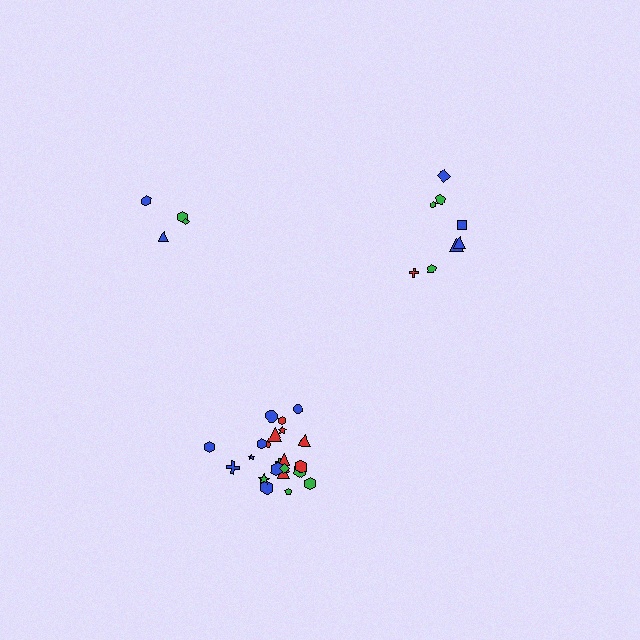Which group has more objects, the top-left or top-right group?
The top-right group.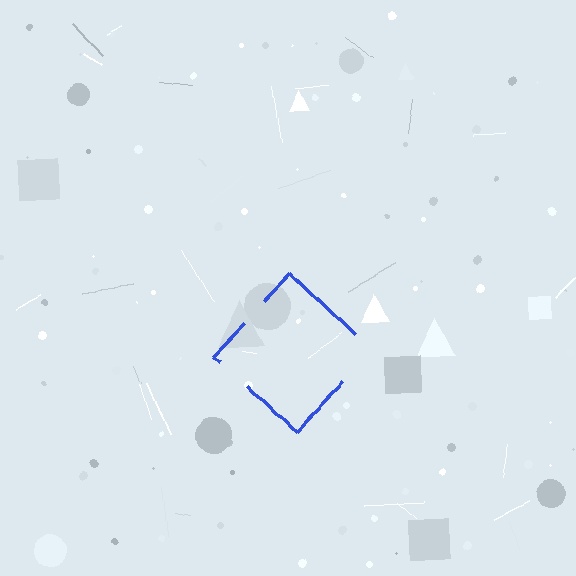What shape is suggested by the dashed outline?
The dashed outline suggests a diamond.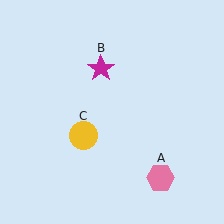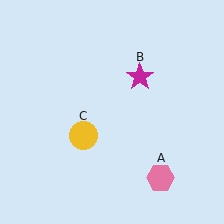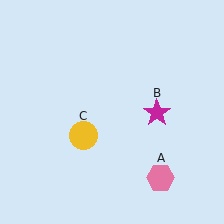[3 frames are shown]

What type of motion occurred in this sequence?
The magenta star (object B) rotated clockwise around the center of the scene.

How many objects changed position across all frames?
1 object changed position: magenta star (object B).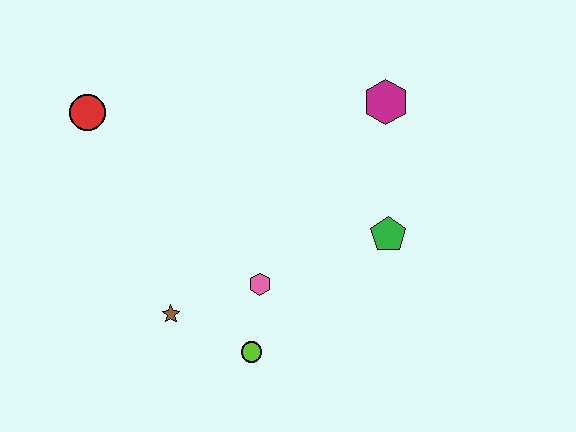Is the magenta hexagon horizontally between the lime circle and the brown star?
No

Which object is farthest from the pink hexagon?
The red circle is farthest from the pink hexagon.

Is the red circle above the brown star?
Yes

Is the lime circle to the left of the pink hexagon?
Yes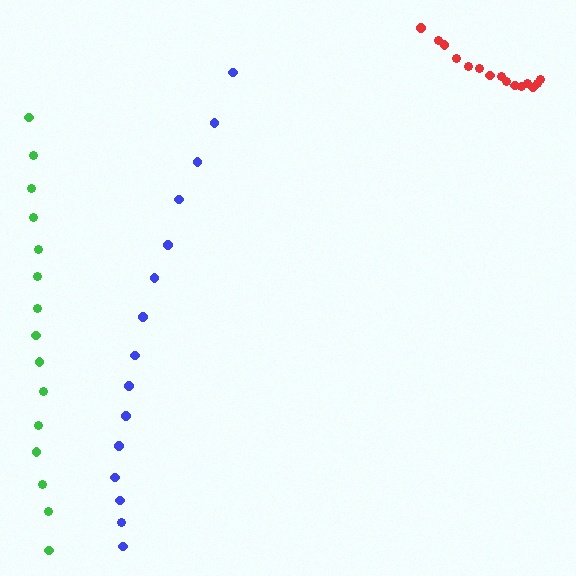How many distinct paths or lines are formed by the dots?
There are 3 distinct paths.